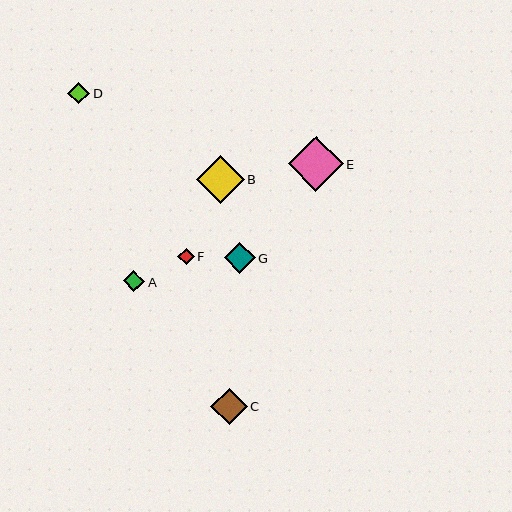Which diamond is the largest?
Diamond E is the largest with a size of approximately 55 pixels.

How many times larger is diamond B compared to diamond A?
Diamond B is approximately 2.2 times the size of diamond A.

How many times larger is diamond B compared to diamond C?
Diamond B is approximately 1.3 times the size of diamond C.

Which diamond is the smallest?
Diamond F is the smallest with a size of approximately 16 pixels.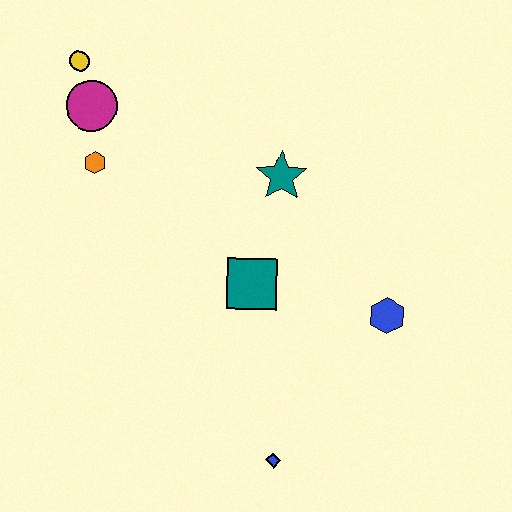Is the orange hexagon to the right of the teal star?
No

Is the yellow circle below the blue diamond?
No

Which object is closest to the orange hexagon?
The magenta circle is closest to the orange hexagon.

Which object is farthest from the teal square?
The yellow circle is farthest from the teal square.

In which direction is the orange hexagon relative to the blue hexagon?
The orange hexagon is to the left of the blue hexagon.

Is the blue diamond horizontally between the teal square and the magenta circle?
No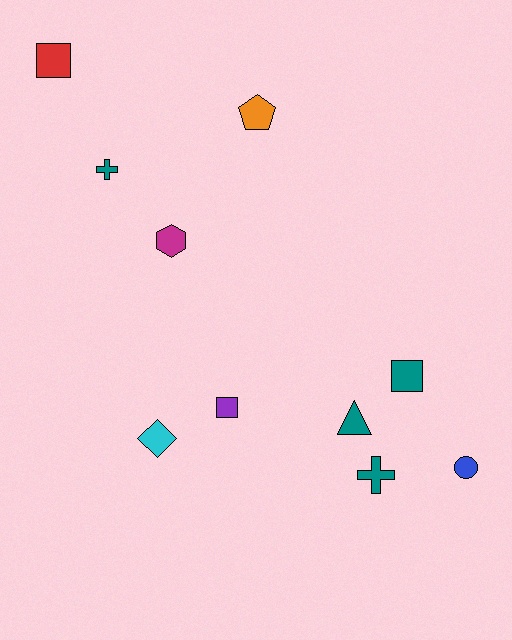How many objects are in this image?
There are 10 objects.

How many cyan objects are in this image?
There is 1 cyan object.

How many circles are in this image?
There is 1 circle.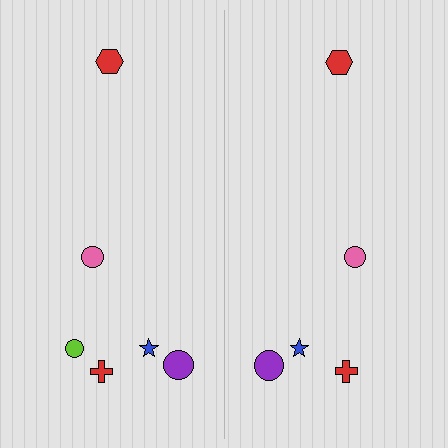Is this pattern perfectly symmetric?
No, the pattern is not perfectly symmetric. A lime circle is missing from the right side.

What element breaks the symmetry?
A lime circle is missing from the right side.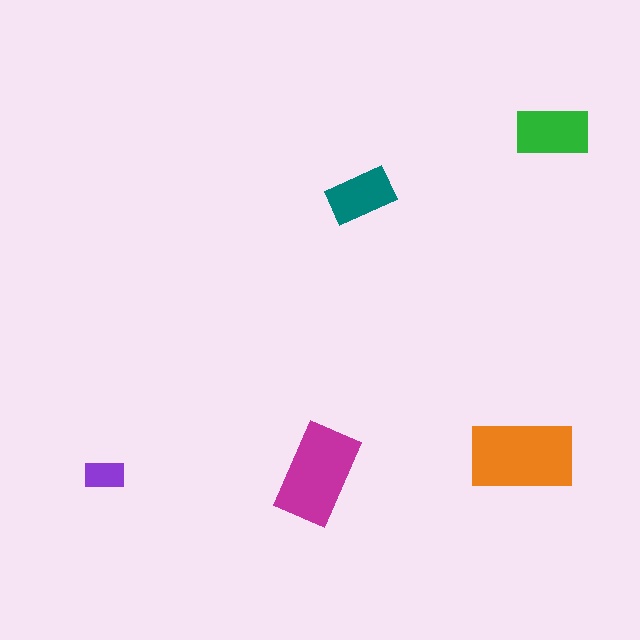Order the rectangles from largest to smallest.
the orange one, the magenta one, the green one, the teal one, the purple one.